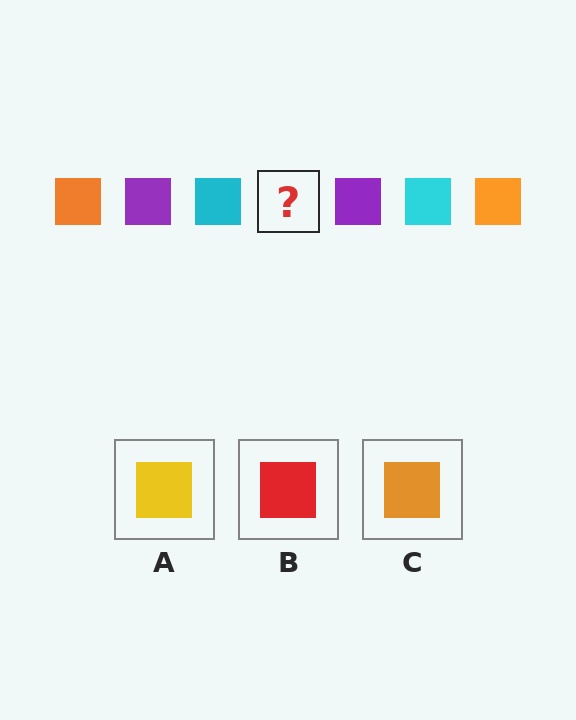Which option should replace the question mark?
Option C.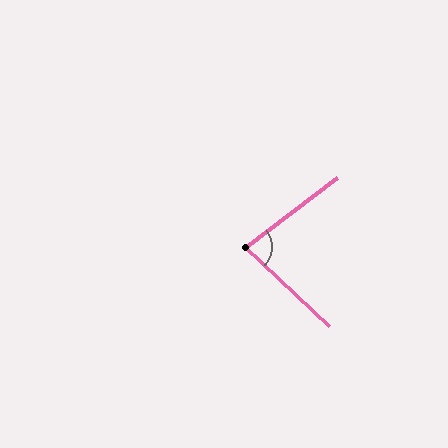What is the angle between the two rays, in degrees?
Approximately 80 degrees.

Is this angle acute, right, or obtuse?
It is acute.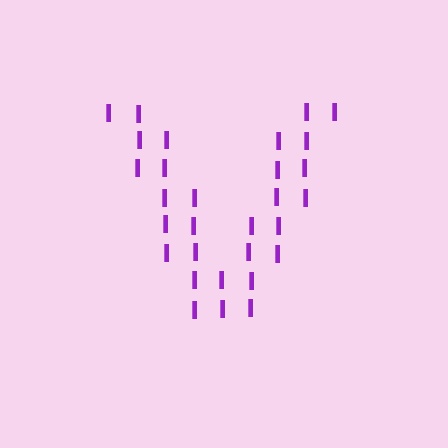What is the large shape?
The large shape is the letter V.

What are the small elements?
The small elements are letter I's.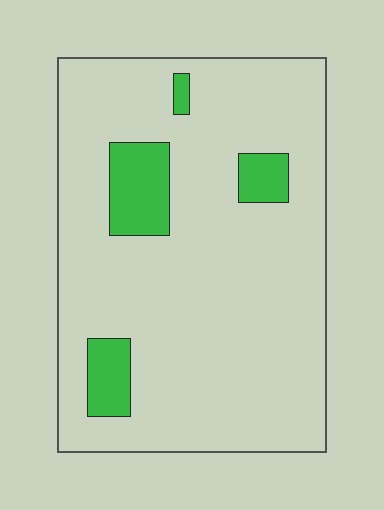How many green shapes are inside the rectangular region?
4.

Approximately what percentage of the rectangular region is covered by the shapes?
Approximately 10%.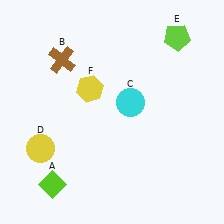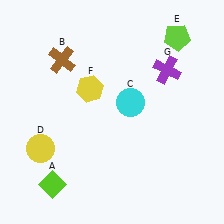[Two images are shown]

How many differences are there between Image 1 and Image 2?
There is 1 difference between the two images.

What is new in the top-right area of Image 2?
A purple cross (G) was added in the top-right area of Image 2.